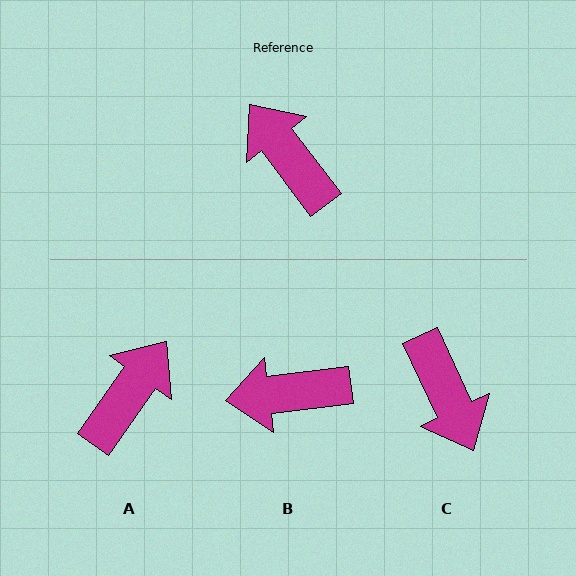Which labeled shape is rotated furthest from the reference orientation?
C, about 168 degrees away.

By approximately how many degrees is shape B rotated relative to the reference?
Approximately 60 degrees counter-clockwise.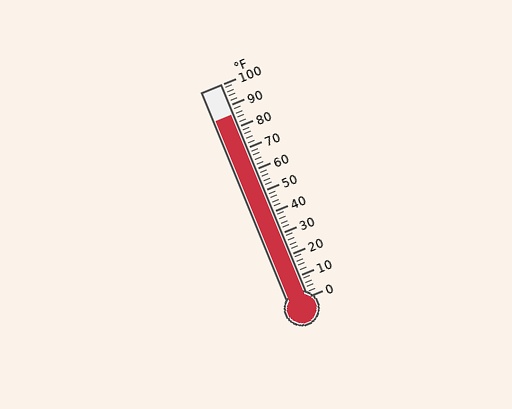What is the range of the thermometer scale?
The thermometer scale ranges from 0°F to 100°F.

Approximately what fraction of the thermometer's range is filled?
The thermometer is filled to approximately 85% of its range.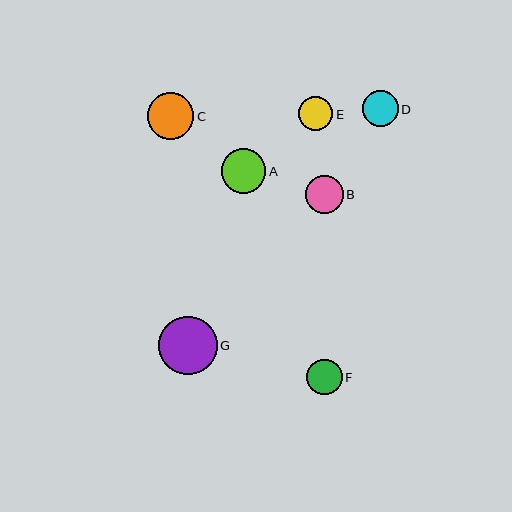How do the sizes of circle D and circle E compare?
Circle D and circle E are approximately the same size.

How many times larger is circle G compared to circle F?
Circle G is approximately 1.6 times the size of circle F.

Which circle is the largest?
Circle G is the largest with a size of approximately 58 pixels.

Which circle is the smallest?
Circle E is the smallest with a size of approximately 34 pixels.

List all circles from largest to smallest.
From largest to smallest: G, C, A, B, D, F, E.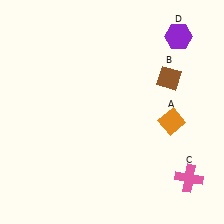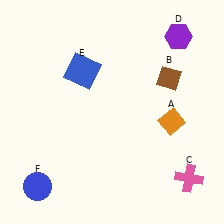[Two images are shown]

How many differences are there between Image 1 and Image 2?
There are 2 differences between the two images.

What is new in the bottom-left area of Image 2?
A blue circle (F) was added in the bottom-left area of Image 2.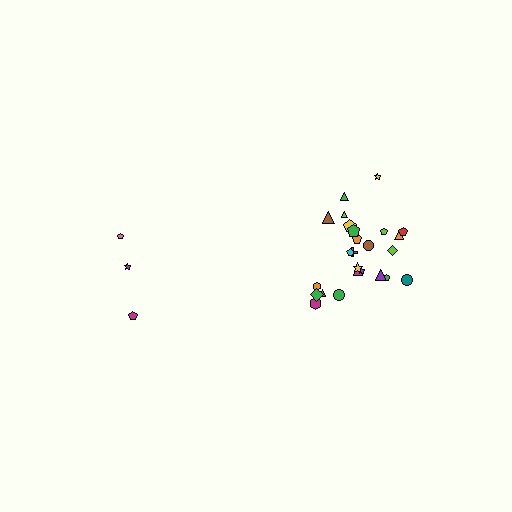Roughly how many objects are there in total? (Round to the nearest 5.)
Roughly 30 objects in total.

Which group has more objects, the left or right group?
The right group.